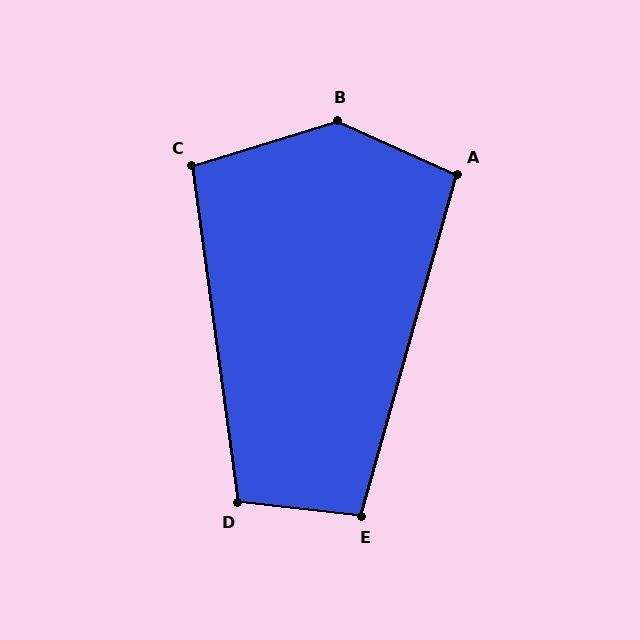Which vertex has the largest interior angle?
B, at approximately 138 degrees.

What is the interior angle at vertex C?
Approximately 100 degrees (obtuse).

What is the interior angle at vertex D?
Approximately 104 degrees (obtuse).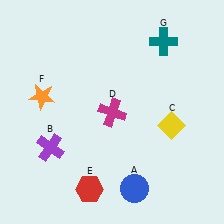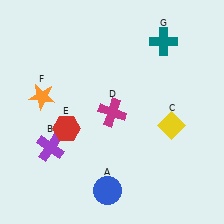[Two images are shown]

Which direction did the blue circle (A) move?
The blue circle (A) moved left.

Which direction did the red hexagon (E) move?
The red hexagon (E) moved up.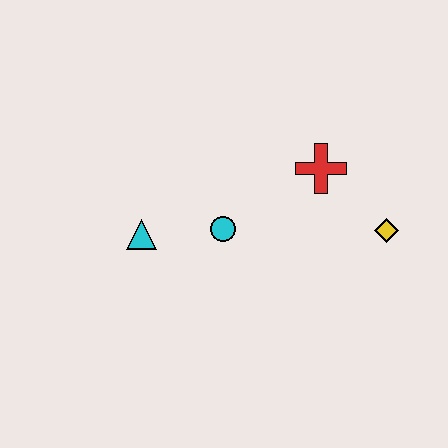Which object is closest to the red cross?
The yellow diamond is closest to the red cross.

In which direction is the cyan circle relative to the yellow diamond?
The cyan circle is to the left of the yellow diamond.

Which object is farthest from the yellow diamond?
The cyan triangle is farthest from the yellow diamond.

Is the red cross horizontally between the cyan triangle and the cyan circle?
No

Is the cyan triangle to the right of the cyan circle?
No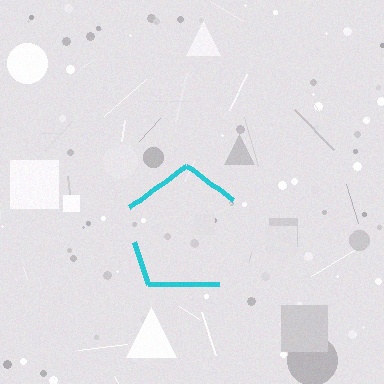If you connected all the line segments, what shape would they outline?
They would outline a pentagon.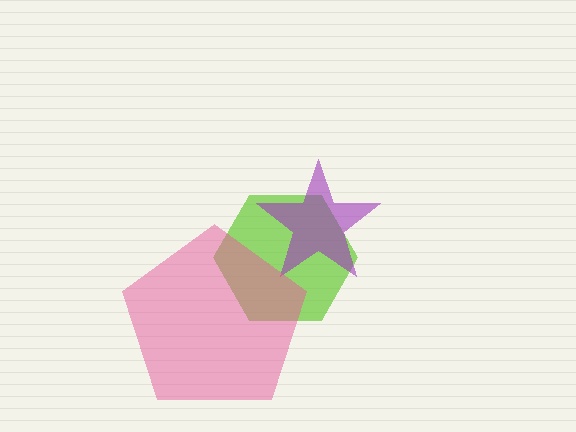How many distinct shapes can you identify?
There are 3 distinct shapes: a lime hexagon, a purple star, a pink pentagon.